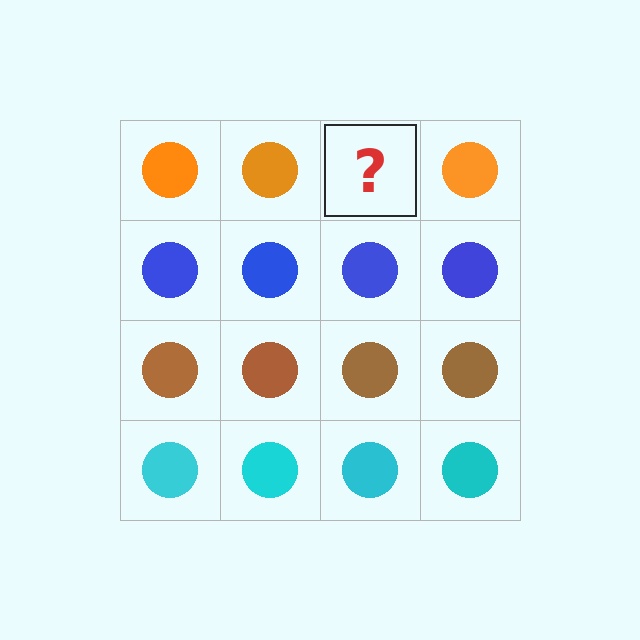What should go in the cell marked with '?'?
The missing cell should contain an orange circle.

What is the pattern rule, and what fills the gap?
The rule is that each row has a consistent color. The gap should be filled with an orange circle.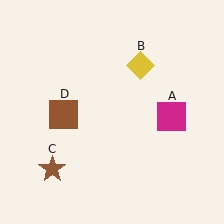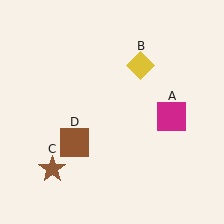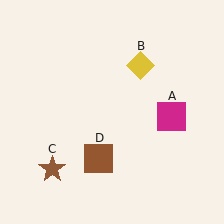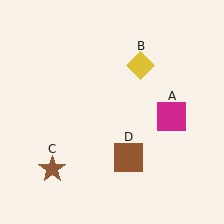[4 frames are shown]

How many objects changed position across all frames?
1 object changed position: brown square (object D).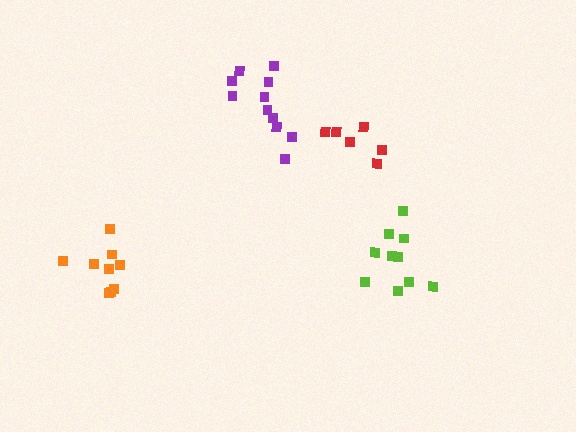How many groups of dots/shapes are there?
There are 4 groups.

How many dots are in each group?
Group 1: 11 dots, Group 2: 6 dots, Group 3: 10 dots, Group 4: 9 dots (36 total).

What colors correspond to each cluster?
The clusters are colored: purple, red, lime, orange.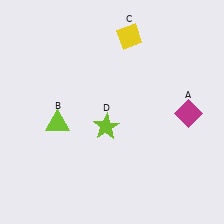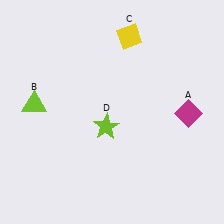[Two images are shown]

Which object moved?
The lime triangle (B) moved left.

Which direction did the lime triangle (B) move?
The lime triangle (B) moved left.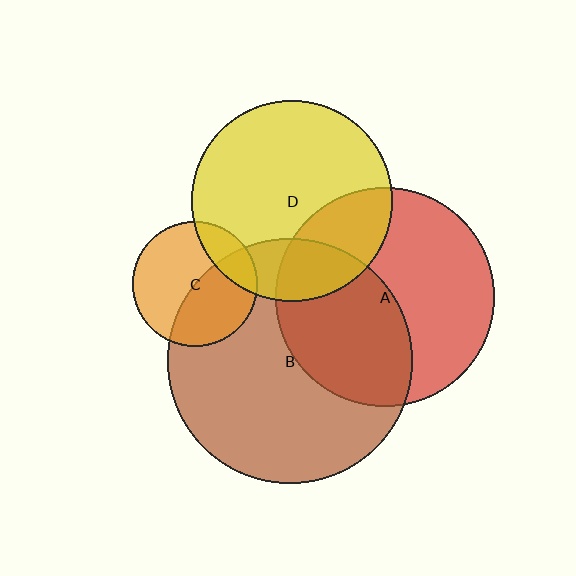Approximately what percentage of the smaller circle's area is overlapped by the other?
Approximately 45%.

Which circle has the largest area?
Circle B (brown).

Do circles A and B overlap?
Yes.